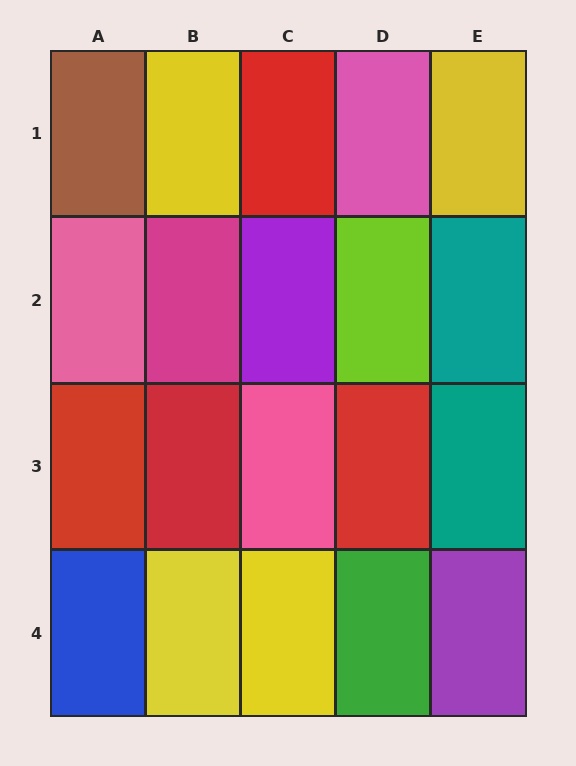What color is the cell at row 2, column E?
Teal.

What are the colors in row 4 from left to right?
Blue, yellow, yellow, green, purple.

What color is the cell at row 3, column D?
Red.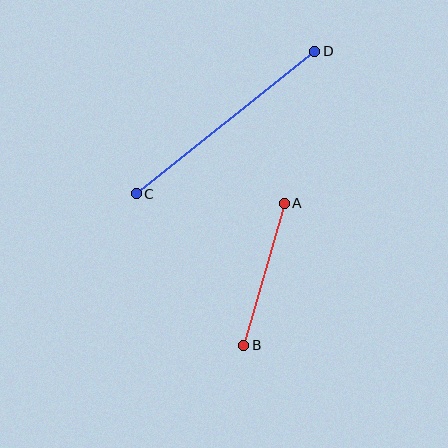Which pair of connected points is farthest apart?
Points C and D are farthest apart.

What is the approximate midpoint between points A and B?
The midpoint is at approximately (264, 274) pixels.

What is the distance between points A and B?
The distance is approximately 148 pixels.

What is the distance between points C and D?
The distance is approximately 228 pixels.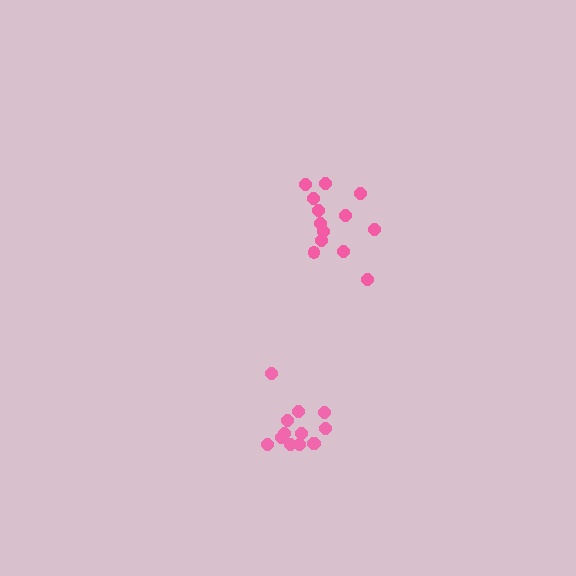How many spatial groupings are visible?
There are 2 spatial groupings.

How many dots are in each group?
Group 1: 13 dots, Group 2: 13 dots (26 total).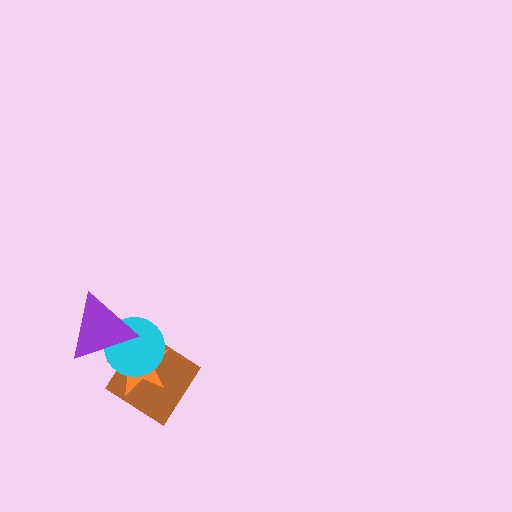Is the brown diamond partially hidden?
Yes, it is partially covered by another shape.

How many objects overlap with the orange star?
3 objects overlap with the orange star.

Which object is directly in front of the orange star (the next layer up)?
The cyan circle is directly in front of the orange star.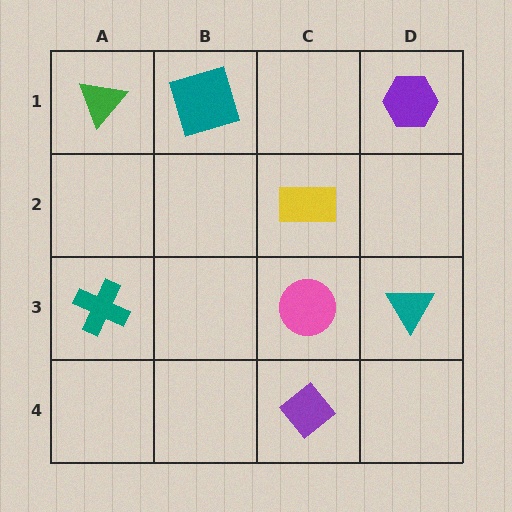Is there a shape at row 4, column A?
No, that cell is empty.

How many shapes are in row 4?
1 shape.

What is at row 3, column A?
A teal cross.